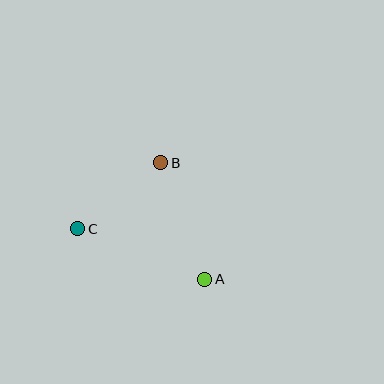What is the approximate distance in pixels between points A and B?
The distance between A and B is approximately 124 pixels.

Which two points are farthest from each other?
Points A and C are farthest from each other.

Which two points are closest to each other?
Points B and C are closest to each other.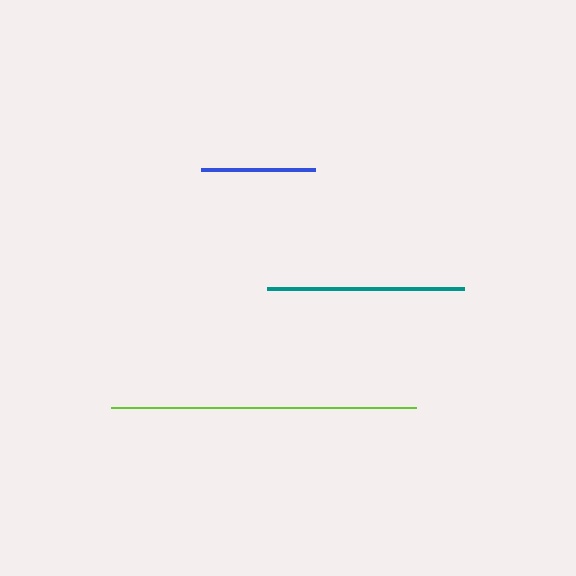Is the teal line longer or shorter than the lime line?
The lime line is longer than the teal line.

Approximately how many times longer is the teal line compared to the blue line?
The teal line is approximately 1.7 times the length of the blue line.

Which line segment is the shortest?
The blue line is the shortest at approximately 113 pixels.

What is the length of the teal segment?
The teal segment is approximately 197 pixels long.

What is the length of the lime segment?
The lime segment is approximately 305 pixels long.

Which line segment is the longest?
The lime line is the longest at approximately 305 pixels.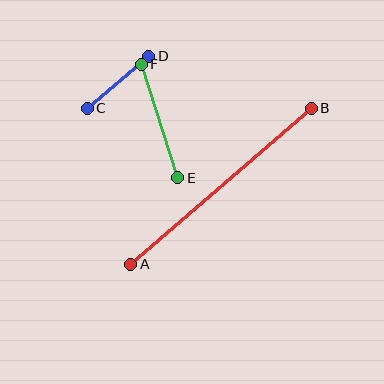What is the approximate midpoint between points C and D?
The midpoint is at approximately (118, 82) pixels.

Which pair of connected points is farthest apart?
Points A and B are farthest apart.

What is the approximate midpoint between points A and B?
The midpoint is at approximately (221, 186) pixels.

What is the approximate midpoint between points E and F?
The midpoint is at approximately (159, 121) pixels.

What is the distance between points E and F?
The distance is approximately 120 pixels.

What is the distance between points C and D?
The distance is approximately 80 pixels.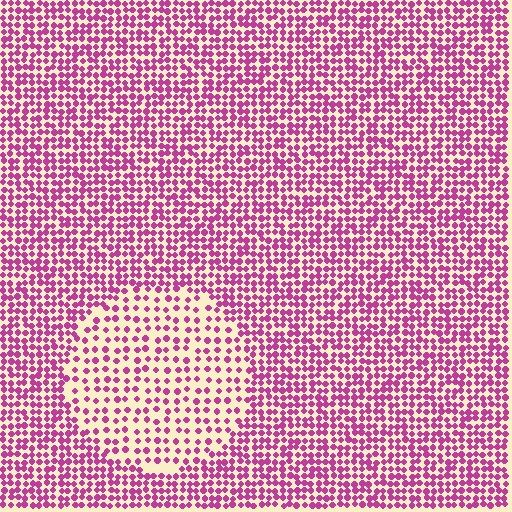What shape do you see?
I see a circle.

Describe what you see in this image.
The image contains small magenta elements arranged at two different densities. A circle-shaped region is visible where the elements are less densely packed than the surrounding area.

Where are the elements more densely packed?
The elements are more densely packed outside the circle boundary.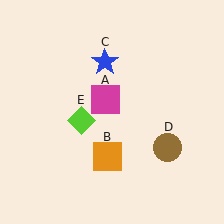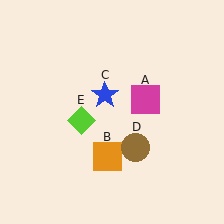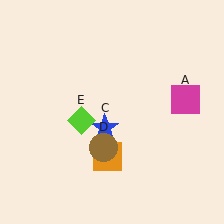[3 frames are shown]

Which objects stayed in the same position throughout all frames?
Orange square (object B) and lime diamond (object E) remained stationary.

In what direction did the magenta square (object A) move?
The magenta square (object A) moved right.